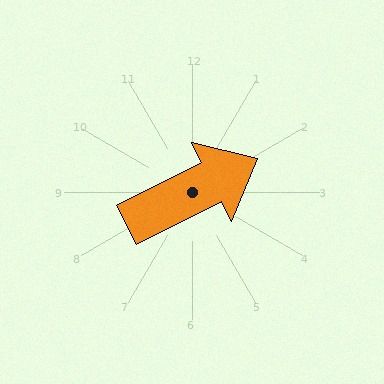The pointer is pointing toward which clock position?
Roughly 2 o'clock.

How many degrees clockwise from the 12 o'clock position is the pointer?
Approximately 63 degrees.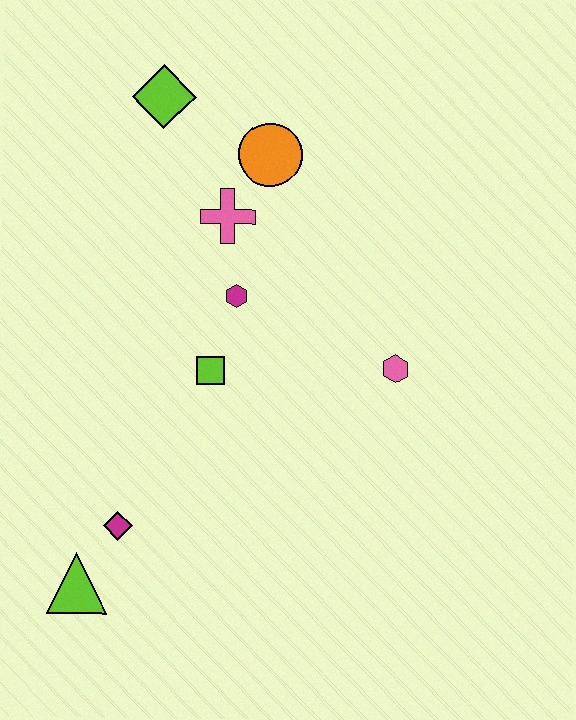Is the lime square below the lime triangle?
No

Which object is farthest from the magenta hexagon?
The lime triangle is farthest from the magenta hexagon.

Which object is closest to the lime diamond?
The orange circle is closest to the lime diamond.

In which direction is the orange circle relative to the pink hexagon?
The orange circle is above the pink hexagon.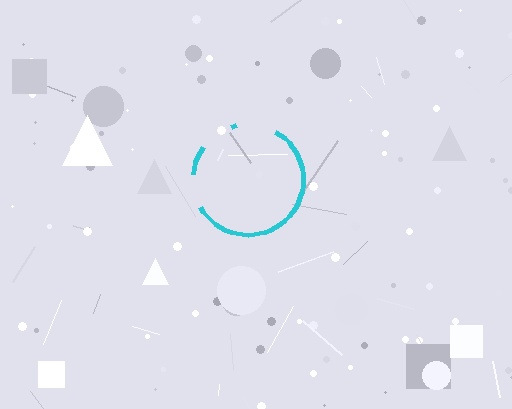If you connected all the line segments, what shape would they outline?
They would outline a circle.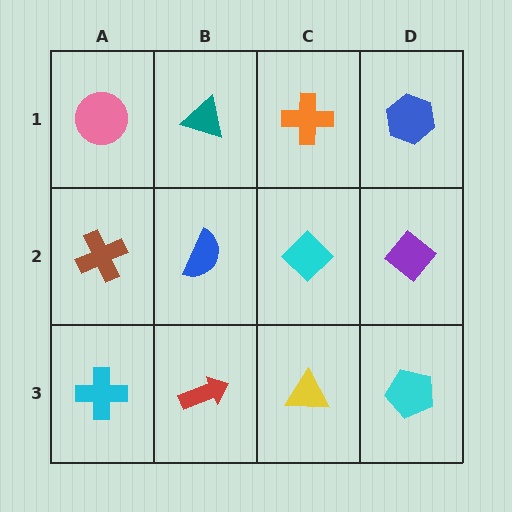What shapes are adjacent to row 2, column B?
A teal triangle (row 1, column B), a red arrow (row 3, column B), a brown cross (row 2, column A), a cyan diamond (row 2, column C).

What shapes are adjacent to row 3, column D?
A purple diamond (row 2, column D), a yellow triangle (row 3, column C).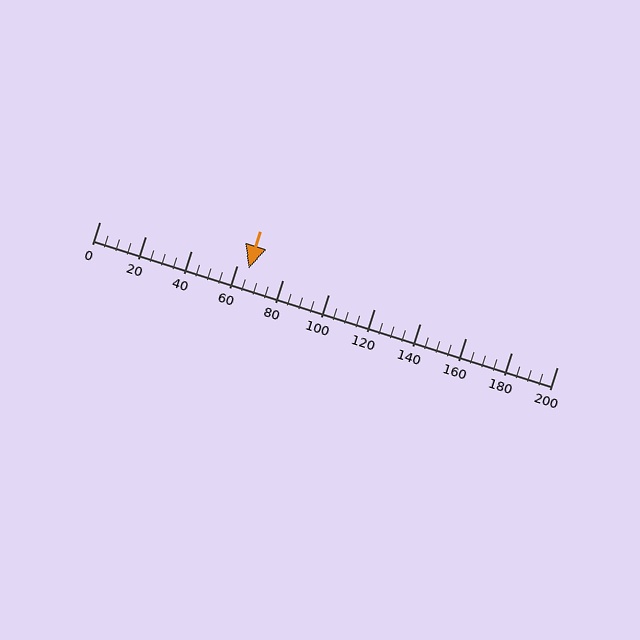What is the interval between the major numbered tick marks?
The major tick marks are spaced 20 units apart.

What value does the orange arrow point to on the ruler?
The orange arrow points to approximately 65.